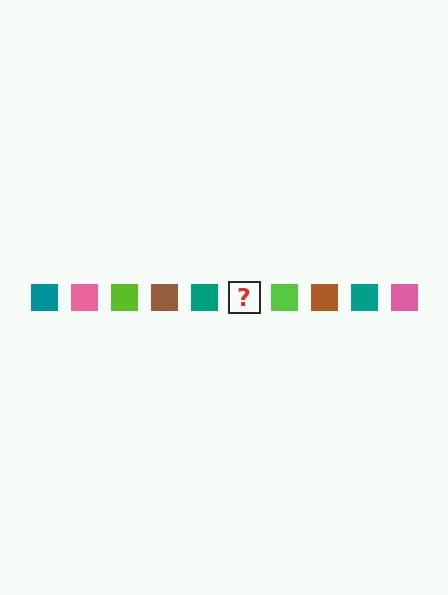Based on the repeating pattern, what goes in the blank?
The blank should be a pink square.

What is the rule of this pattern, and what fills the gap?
The rule is that the pattern cycles through teal, pink, lime, brown squares. The gap should be filled with a pink square.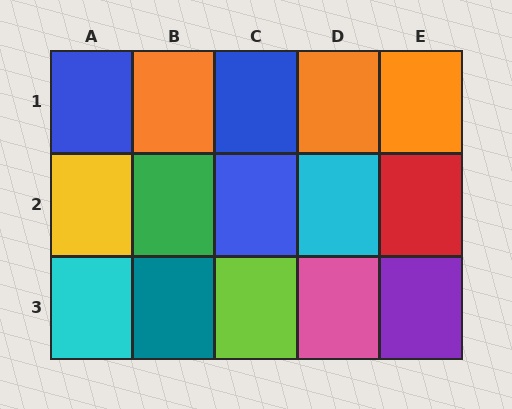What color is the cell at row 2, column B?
Green.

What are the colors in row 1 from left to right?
Blue, orange, blue, orange, orange.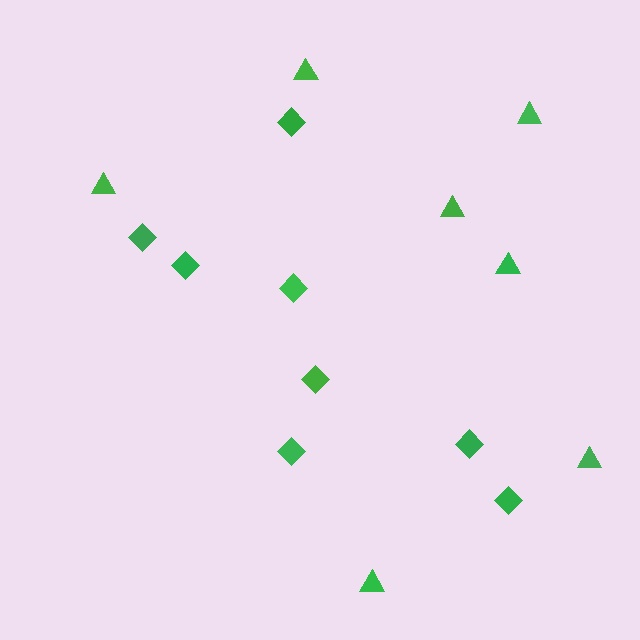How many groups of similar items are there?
There are 2 groups: one group of diamonds (8) and one group of triangles (7).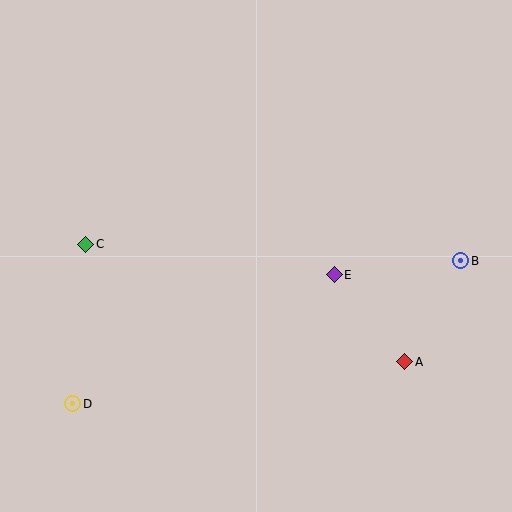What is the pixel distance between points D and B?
The distance between D and B is 413 pixels.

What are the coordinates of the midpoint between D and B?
The midpoint between D and B is at (267, 332).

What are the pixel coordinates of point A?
Point A is at (405, 362).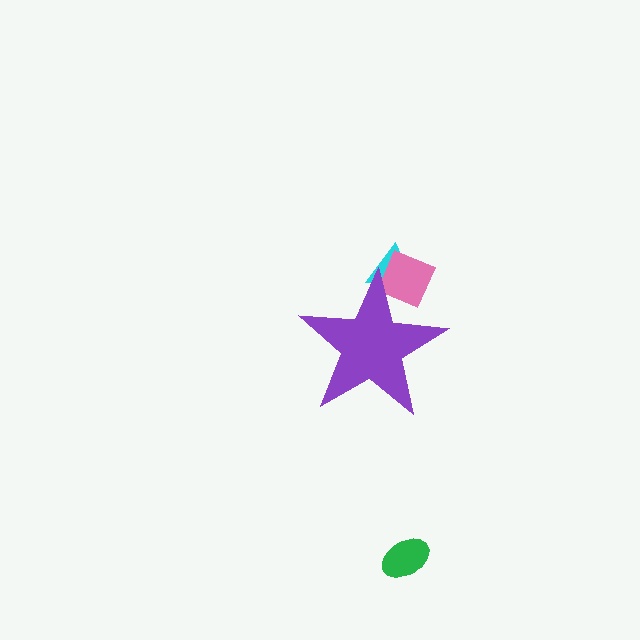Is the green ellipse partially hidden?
No, the green ellipse is fully visible.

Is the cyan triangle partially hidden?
Yes, the cyan triangle is partially hidden behind the purple star.